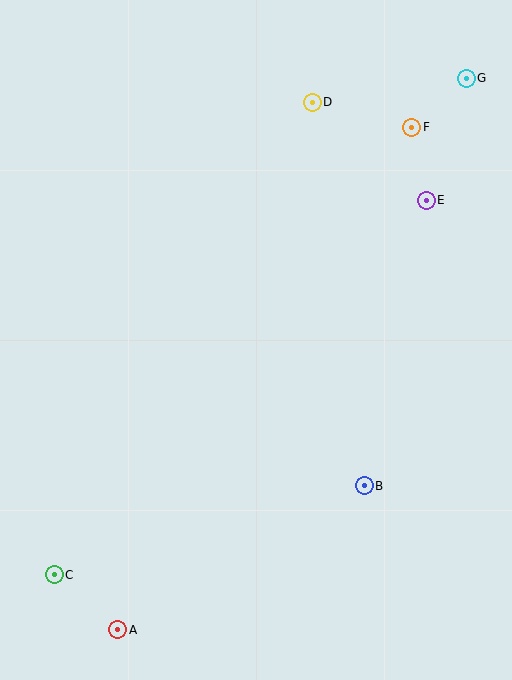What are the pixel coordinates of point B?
Point B is at (364, 486).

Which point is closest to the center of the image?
Point B at (364, 486) is closest to the center.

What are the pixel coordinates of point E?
Point E is at (426, 200).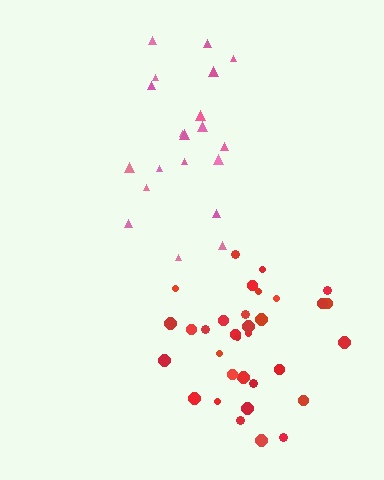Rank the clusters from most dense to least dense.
red, pink.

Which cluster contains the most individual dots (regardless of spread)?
Red (33).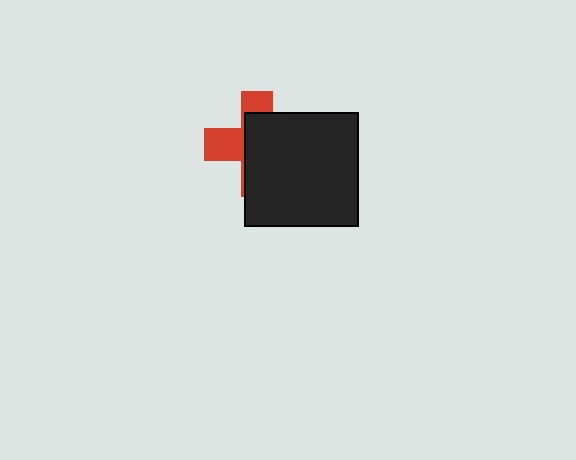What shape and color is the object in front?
The object in front is a black square.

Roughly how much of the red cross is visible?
A small part of it is visible (roughly 36%).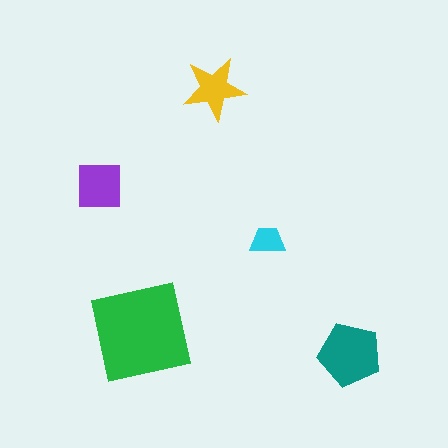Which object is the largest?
The green square.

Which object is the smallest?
The cyan trapezoid.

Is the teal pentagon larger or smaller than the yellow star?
Larger.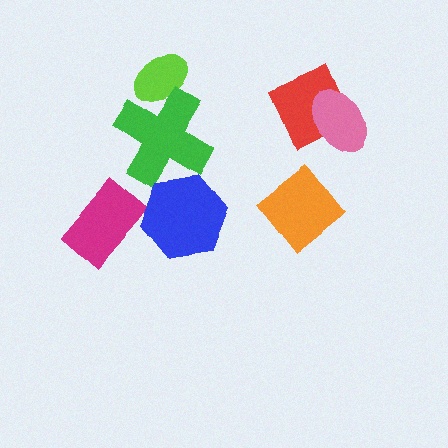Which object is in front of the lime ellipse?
The green cross is in front of the lime ellipse.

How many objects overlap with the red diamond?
1 object overlaps with the red diamond.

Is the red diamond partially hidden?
Yes, it is partially covered by another shape.